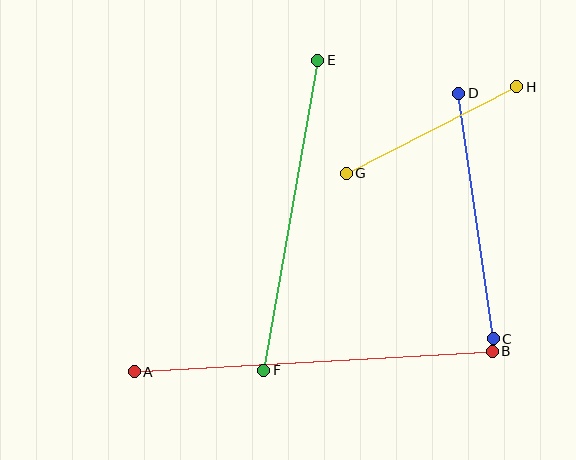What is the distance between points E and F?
The distance is approximately 315 pixels.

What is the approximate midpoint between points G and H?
The midpoint is at approximately (432, 130) pixels.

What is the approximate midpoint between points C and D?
The midpoint is at approximately (476, 216) pixels.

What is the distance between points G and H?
The distance is approximately 191 pixels.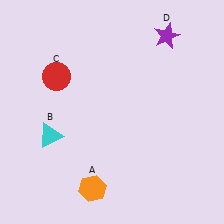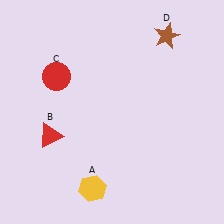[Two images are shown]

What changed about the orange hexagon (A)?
In Image 1, A is orange. In Image 2, it changed to yellow.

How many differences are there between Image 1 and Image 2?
There are 3 differences between the two images.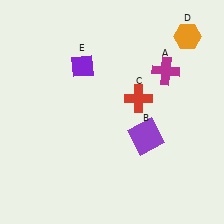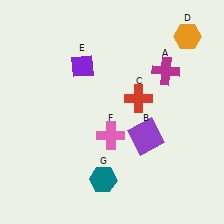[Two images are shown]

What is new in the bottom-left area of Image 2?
A pink cross (F) was added in the bottom-left area of Image 2.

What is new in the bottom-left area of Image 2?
A teal hexagon (G) was added in the bottom-left area of Image 2.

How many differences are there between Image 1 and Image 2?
There are 2 differences between the two images.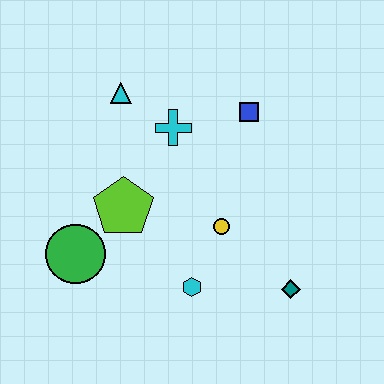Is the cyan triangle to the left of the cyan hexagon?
Yes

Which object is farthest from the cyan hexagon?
The cyan triangle is farthest from the cyan hexagon.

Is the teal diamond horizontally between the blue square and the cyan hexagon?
No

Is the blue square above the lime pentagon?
Yes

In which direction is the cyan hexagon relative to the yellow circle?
The cyan hexagon is below the yellow circle.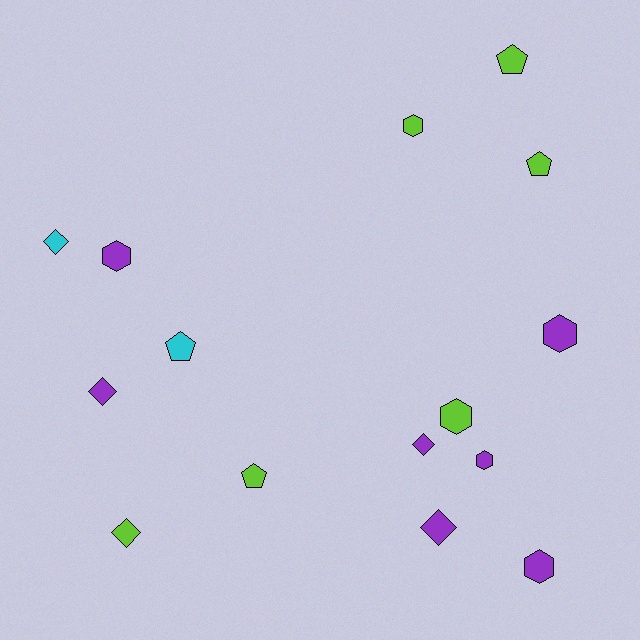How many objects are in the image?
There are 15 objects.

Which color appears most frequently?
Purple, with 7 objects.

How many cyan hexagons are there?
There are no cyan hexagons.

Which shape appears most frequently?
Hexagon, with 6 objects.